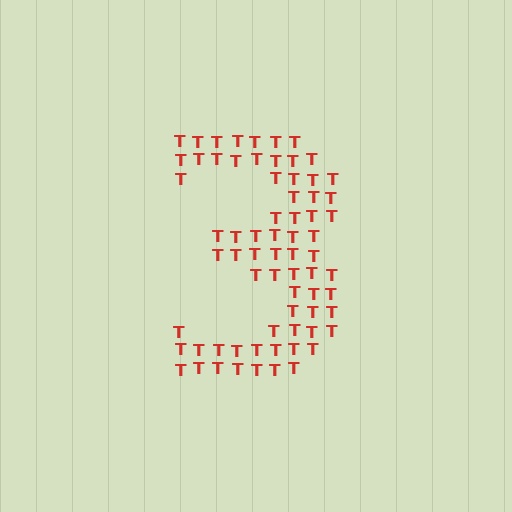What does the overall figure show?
The overall figure shows the digit 3.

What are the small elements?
The small elements are letter T's.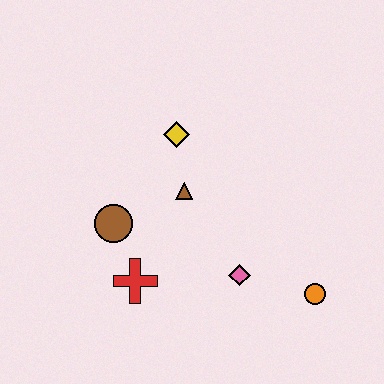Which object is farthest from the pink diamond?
The yellow diamond is farthest from the pink diamond.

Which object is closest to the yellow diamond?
The brown triangle is closest to the yellow diamond.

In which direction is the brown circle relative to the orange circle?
The brown circle is to the left of the orange circle.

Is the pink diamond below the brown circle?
Yes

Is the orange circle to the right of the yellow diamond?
Yes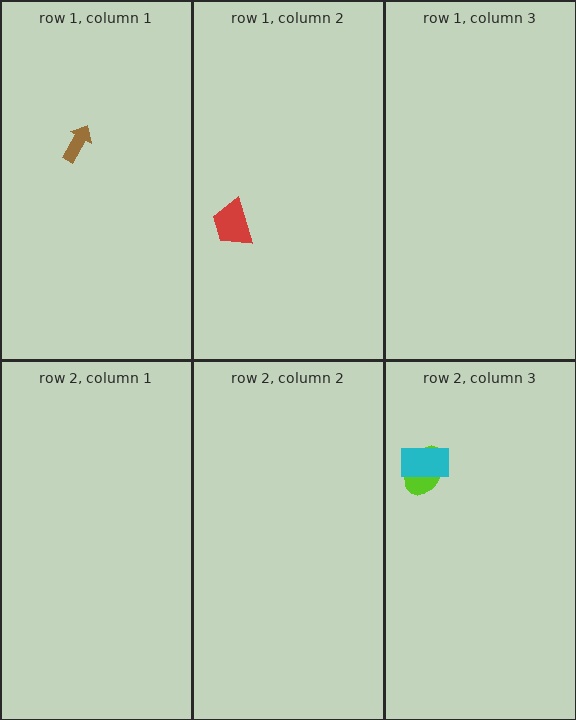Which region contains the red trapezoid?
The row 1, column 2 region.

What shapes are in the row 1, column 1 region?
The brown arrow.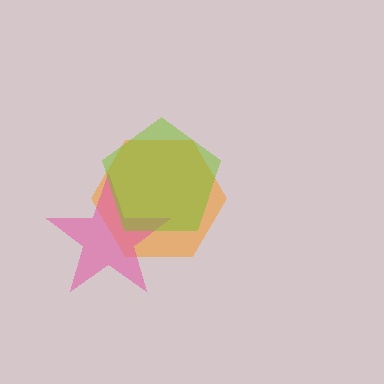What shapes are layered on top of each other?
The layered shapes are: an orange hexagon, a pink star, a lime pentagon.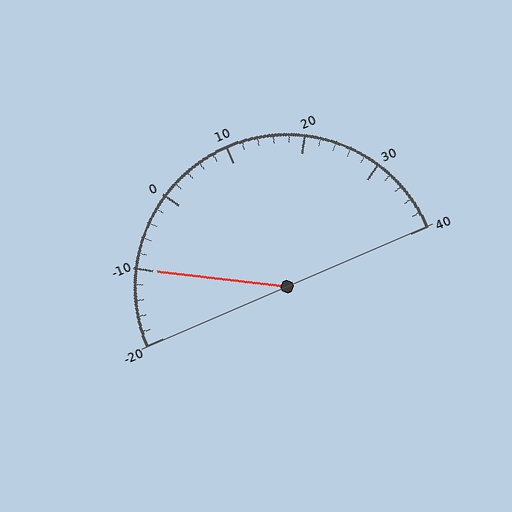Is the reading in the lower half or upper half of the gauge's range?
The reading is in the lower half of the range (-20 to 40).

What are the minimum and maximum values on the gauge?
The gauge ranges from -20 to 40.